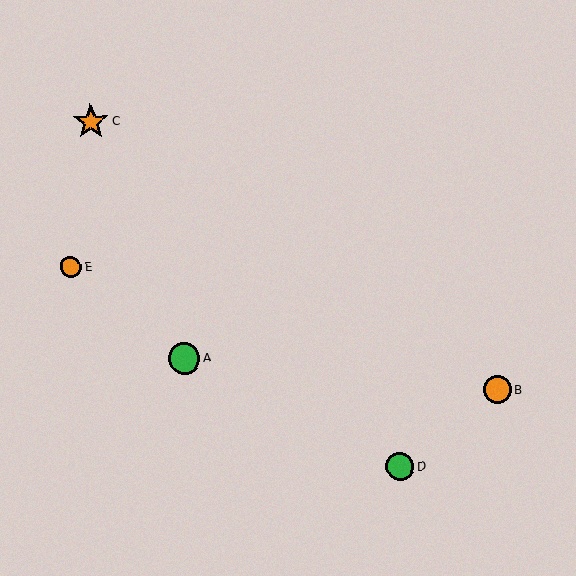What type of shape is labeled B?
Shape B is an orange circle.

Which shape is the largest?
The orange star (labeled C) is the largest.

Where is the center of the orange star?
The center of the orange star is at (91, 121).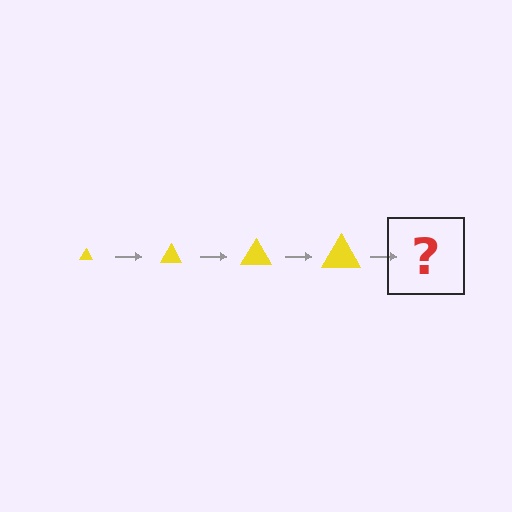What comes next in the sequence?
The next element should be a yellow triangle, larger than the previous one.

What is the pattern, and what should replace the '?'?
The pattern is that the triangle gets progressively larger each step. The '?' should be a yellow triangle, larger than the previous one.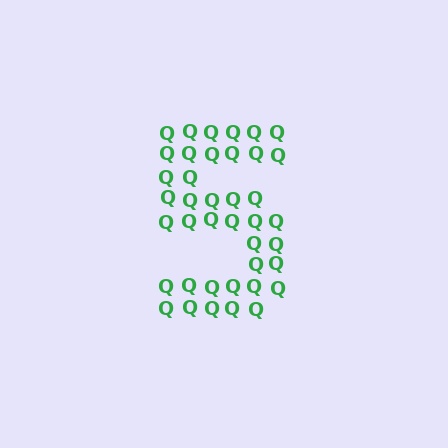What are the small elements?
The small elements are letter Q's.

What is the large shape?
The large shape is the digit 5.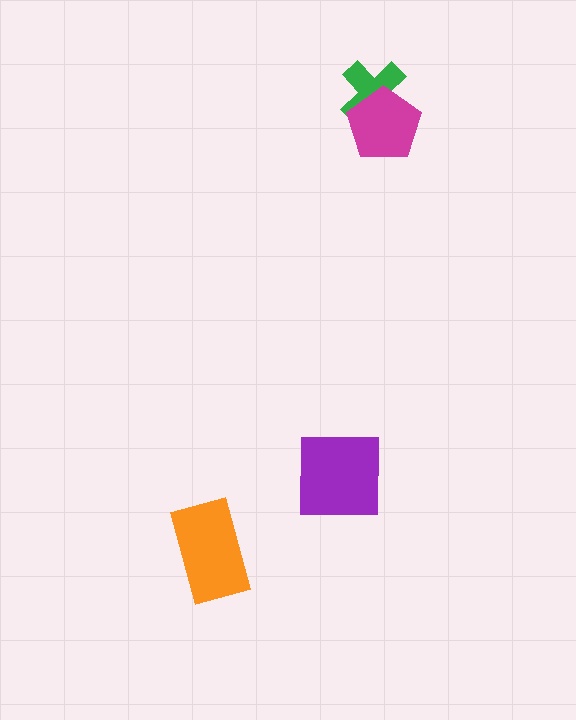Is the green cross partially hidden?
Yes, it is partially covered by another shape.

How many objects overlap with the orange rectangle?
0 objects overlap with the orange rectangle.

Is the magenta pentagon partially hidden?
No, no other shape covers it.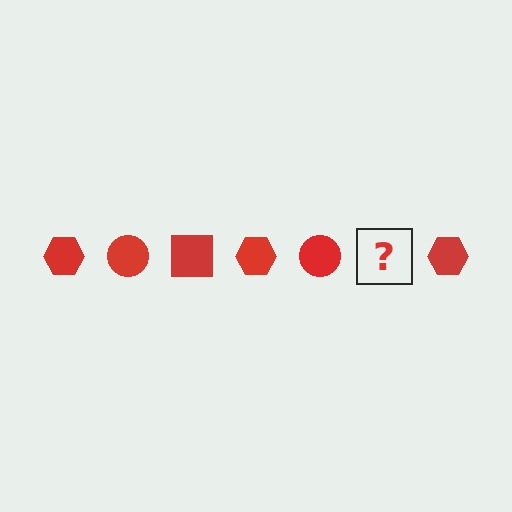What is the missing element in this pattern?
The missing element is a red square.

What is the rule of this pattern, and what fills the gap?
The rule is that the pattern cycles through hexagon, circle, square shapes in red. The gap should be filled with a red square.